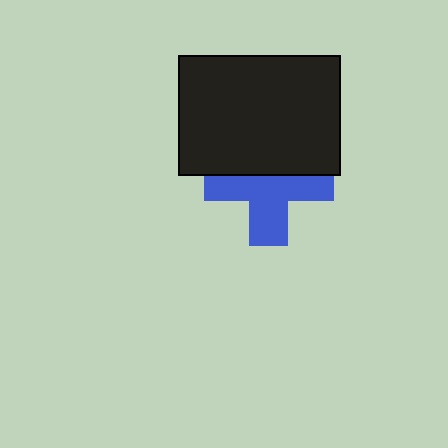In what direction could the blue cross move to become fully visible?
The blue cross could move down. That would shift it out from behind the black rectangle entirely.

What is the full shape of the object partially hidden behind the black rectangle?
The partially hidden object is a blue cross.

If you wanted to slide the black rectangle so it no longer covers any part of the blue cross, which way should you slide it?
Slide it up — that is the most direct way to separate the two shapes.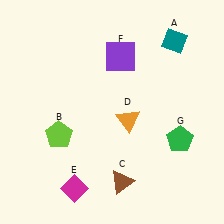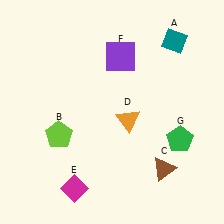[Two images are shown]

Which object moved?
The brown triangle (C) moved right.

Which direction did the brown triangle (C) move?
The brown triangle (C) moved right.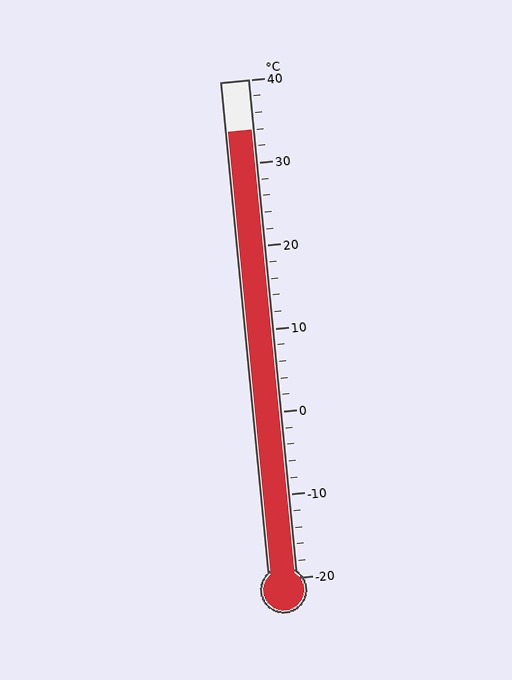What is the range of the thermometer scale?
The thermometer scale ranges from -20°C to 40°C.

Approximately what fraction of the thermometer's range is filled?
The thermometer is filled to approximately 90% of its range.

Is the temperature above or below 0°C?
The temperature is above 0°C.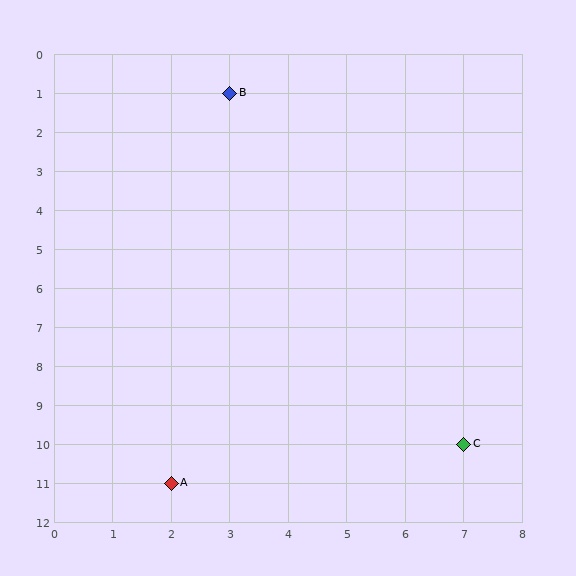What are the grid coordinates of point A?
Point A is at grid coordinates (2, 11).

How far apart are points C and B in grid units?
Points C and B are 4 columns and 9 rows apart (about 9.8 grid units diagonally).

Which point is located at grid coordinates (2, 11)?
Point A is at (2, 11).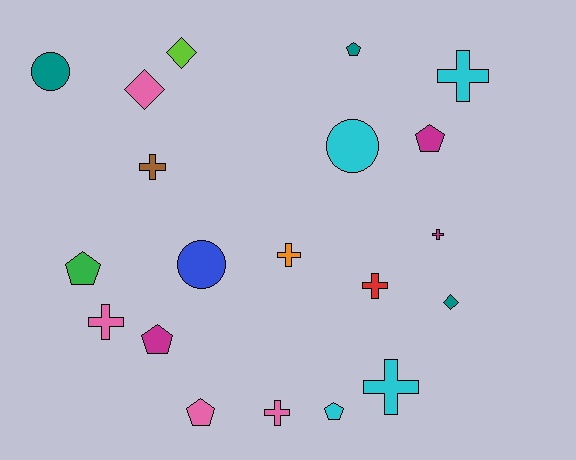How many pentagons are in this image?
There are 6 pentagons.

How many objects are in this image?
There are 20 objects.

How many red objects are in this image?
There is 1 red object.